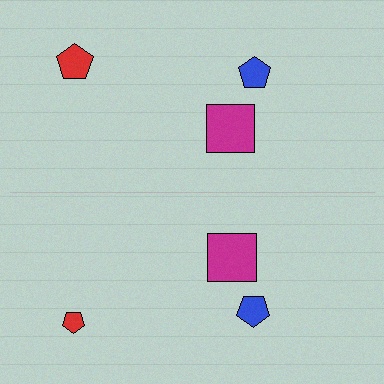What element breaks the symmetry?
The red pentagon on the bottom side has a different size than its mirror counterpart.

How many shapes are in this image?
There are 6 shapes in this image.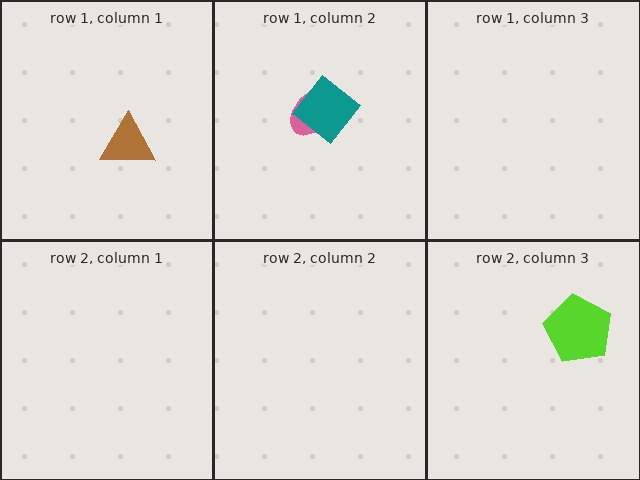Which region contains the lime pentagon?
The row 2, column 3 region.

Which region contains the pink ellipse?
The row 1, column 2 region.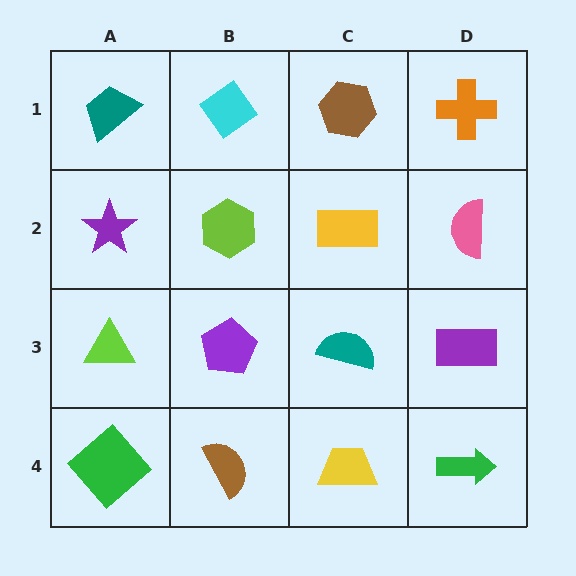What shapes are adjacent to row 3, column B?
A lime hexagon (row 2, column B), a brown semicircle (row 4, column B), a lime triangle (row 3, column A), a teal semicircle (row 3, column C).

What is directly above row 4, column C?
A teal semicircle.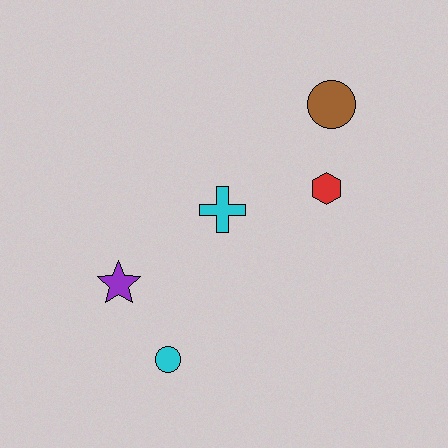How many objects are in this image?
There are 5 objects.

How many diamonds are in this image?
There are no diamonds.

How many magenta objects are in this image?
There are no magenta objects.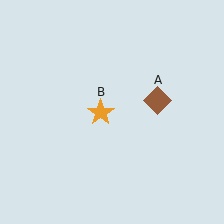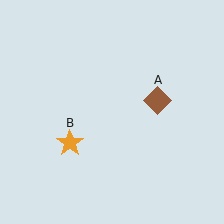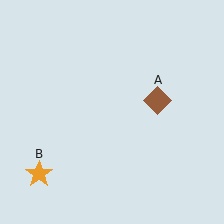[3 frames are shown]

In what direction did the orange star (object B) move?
The orange star (object B) moved down and to the left.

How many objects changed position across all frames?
1 object changed position: orange star (object B).